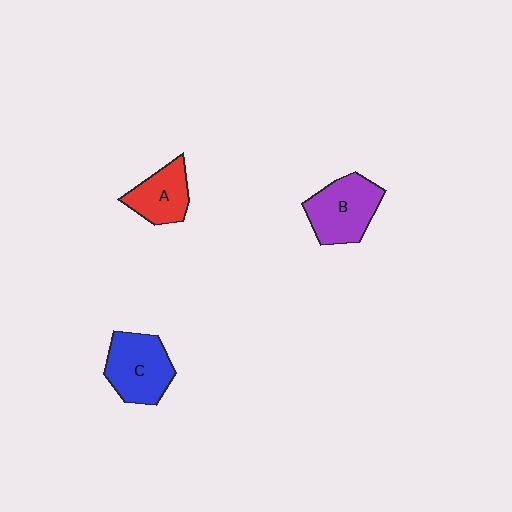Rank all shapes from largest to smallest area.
From largest to smallest: B (purple), C (blue), A (red).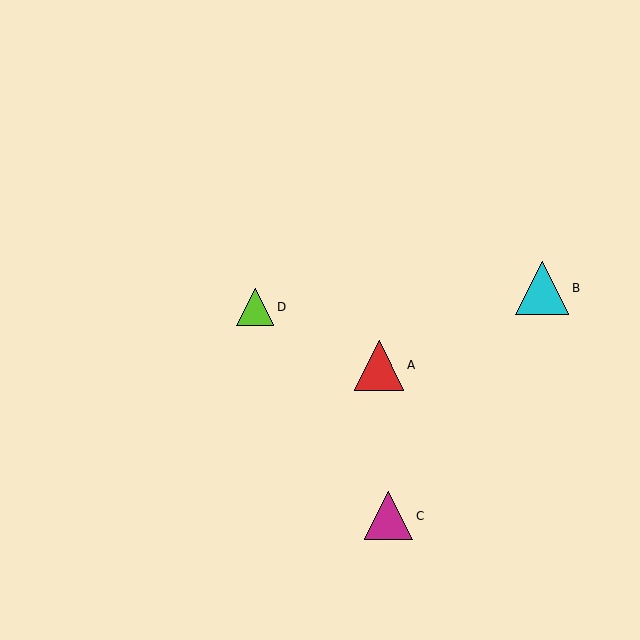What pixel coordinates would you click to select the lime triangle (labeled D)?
Click at (255, 307) to select the lime triangle D.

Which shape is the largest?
The cyan triangle (labeled B) is the largest.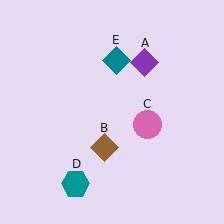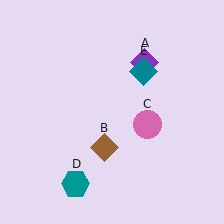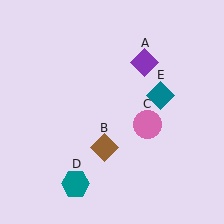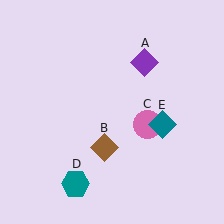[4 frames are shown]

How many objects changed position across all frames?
1 object changed position: teal diamond (object E).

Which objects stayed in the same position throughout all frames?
Purple diamond (object A) and brown diamond (object B) and pink circle (object C) and teal hexagon (object D) remained stationary.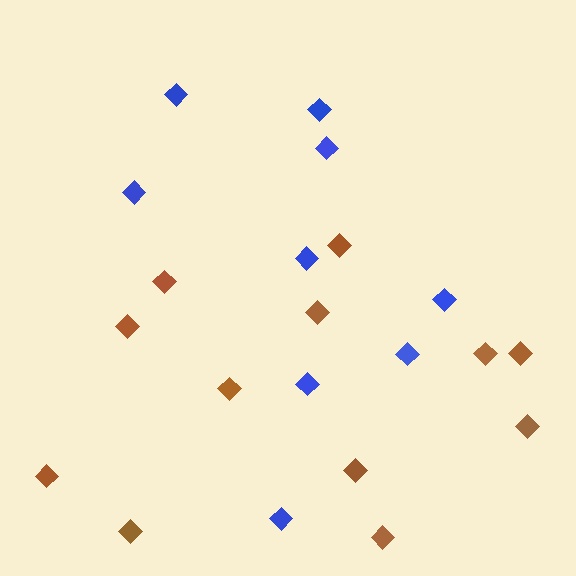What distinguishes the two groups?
There are 2 groups: one group of brown diamonds (12) and one group of blue diamonds (9).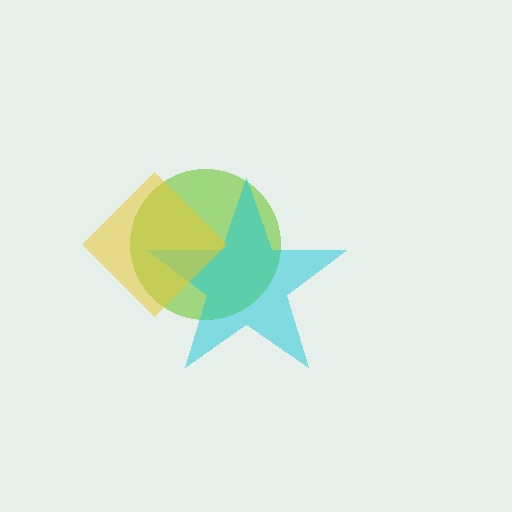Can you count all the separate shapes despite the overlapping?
Yes, there are 3 separate shapes.